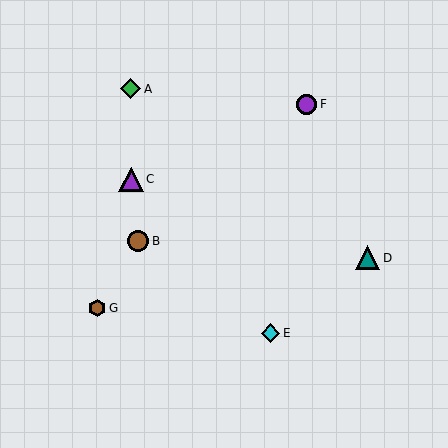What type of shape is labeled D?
Shape D is a teal triangle.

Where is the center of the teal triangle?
The center of the teal triangle is at (367, 258).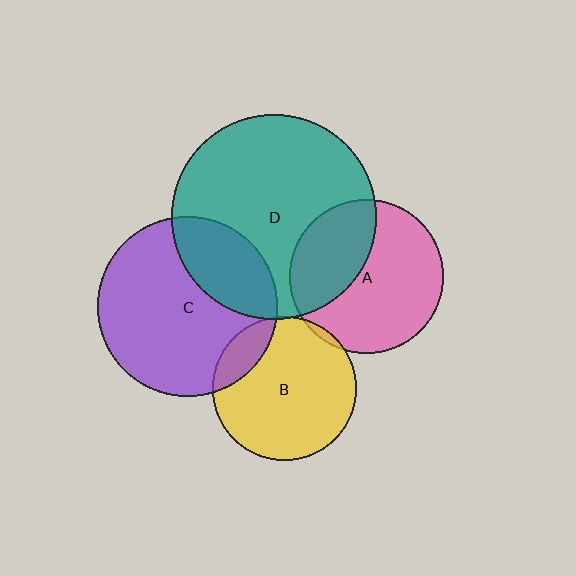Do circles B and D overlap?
Yes.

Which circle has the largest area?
Circle D (teal).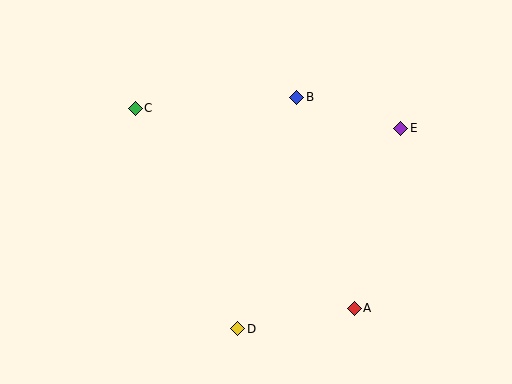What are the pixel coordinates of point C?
Point C is at (135, 108).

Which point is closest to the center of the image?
Point B at (297, 97) is closest to the center.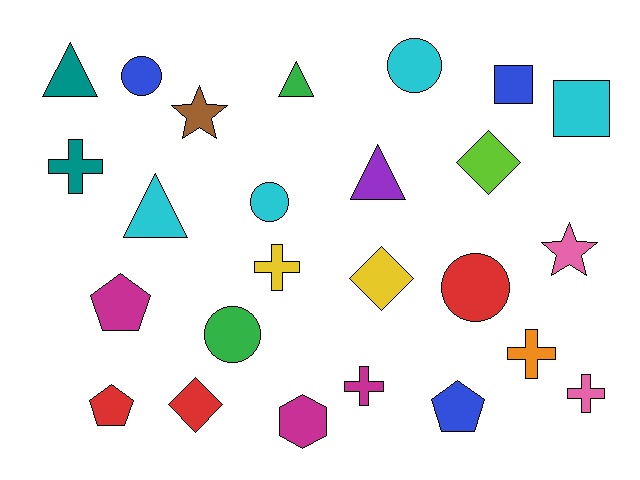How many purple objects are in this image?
There is 1 purple object.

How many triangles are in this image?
There are 4 triangles.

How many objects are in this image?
There are 25 objects.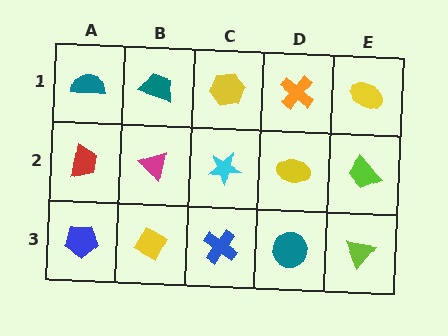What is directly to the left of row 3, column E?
A teal circle.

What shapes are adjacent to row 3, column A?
A red trapezoid (row 2, column A), a yellow diamond (row 3, column B).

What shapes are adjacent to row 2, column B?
A teal trapezoid (row 1, column B), a yellow diamond (row 3, column B), a red trapezoid (row 2, column A), a cyan star (row 2, column C).